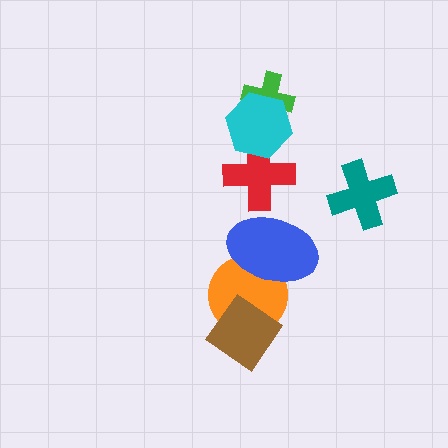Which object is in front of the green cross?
The cyan hexagon is in front of the green cross.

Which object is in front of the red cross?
The cyan hexagon is in front of the red cross.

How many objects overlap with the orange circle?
2 objects overlap with the orange circle.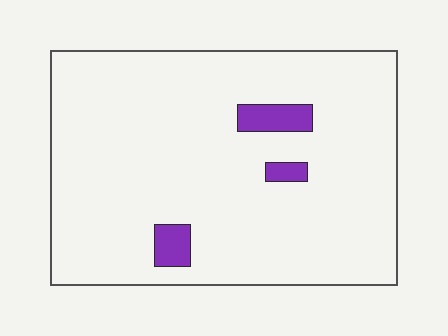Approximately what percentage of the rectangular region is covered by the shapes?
Approximately 5%.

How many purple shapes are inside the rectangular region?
3.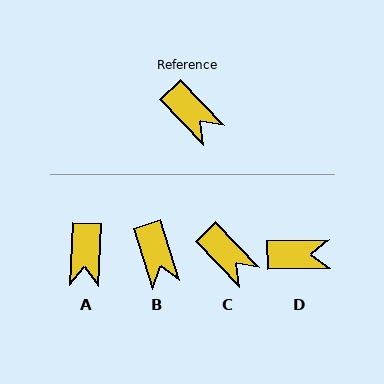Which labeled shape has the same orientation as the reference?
C.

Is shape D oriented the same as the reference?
No, it is off by about 47 degrees.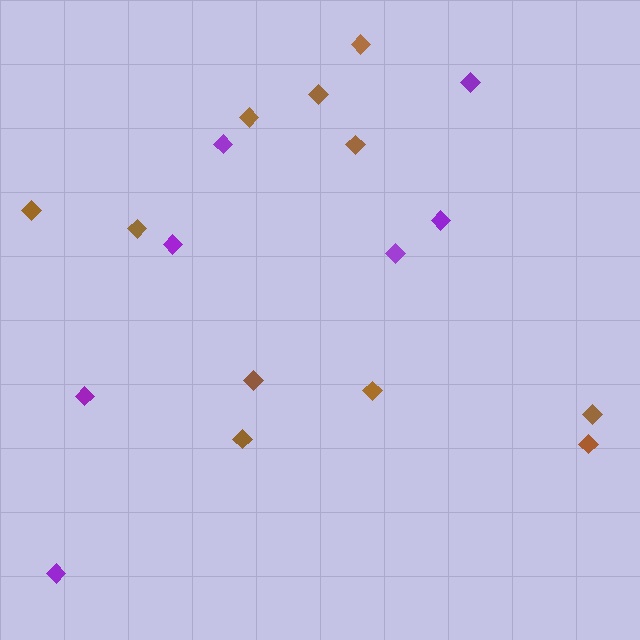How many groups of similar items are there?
There are 2 groups: one group of purple diamonds (7) and one group of brown diamonds (11).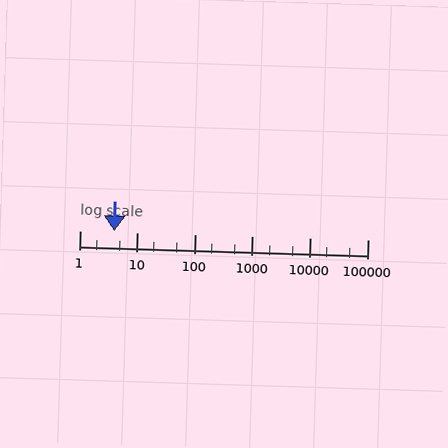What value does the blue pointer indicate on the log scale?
The pointer indicates approximately 3.9.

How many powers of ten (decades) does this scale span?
The scale spans 5 decades, from 1 to 100000.